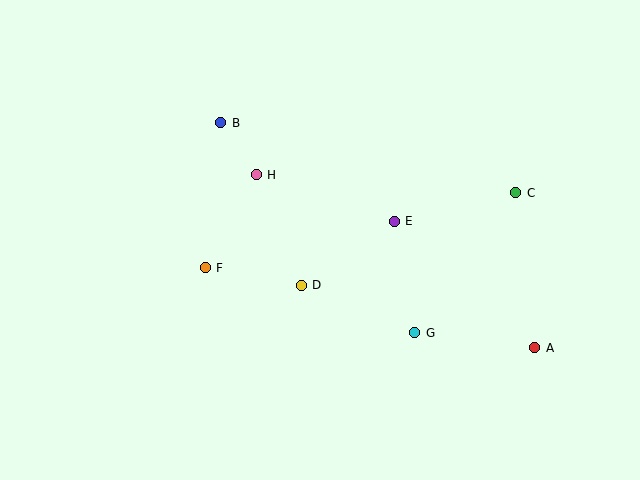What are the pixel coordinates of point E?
Point E is at (394, 221).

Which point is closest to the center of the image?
Point D at (301, 285) is closest to the center.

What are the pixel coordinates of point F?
Point F is at (205, 268).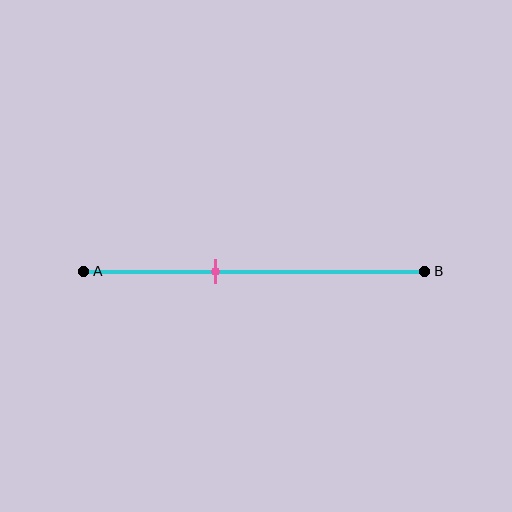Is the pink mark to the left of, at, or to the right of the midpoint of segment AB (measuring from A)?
The pink mark is to the left of the midpoint of segment AB.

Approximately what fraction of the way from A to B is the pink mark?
The pink mark is approximately 40% of the way from A to B.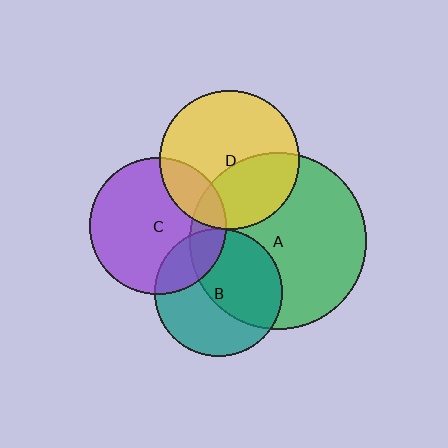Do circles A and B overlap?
Yes.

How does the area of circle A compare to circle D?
Approximately 1.6 times.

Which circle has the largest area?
Circle A (green).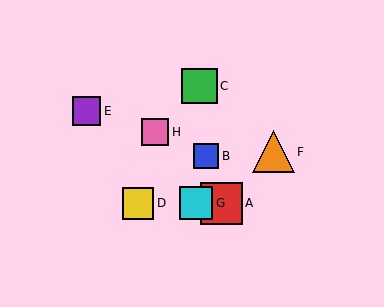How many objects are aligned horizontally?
3 objects (A, D, G) are aligned horizontally.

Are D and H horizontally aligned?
No, D is at y≈203 and H is at y≈132.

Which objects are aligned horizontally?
Objects A, D, G are aligned horizontally.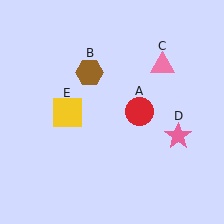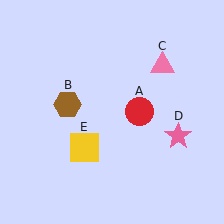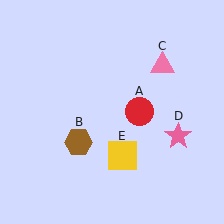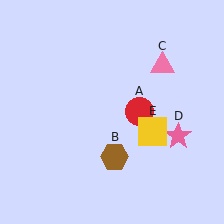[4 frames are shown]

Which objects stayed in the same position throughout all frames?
Red circle (object A) and pink triangle (object C) and pink star (object D) remained stationary.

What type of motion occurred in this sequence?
The brown hexagon (object B), yellow square (object E) rotated counterclockwise around the center of the scene.